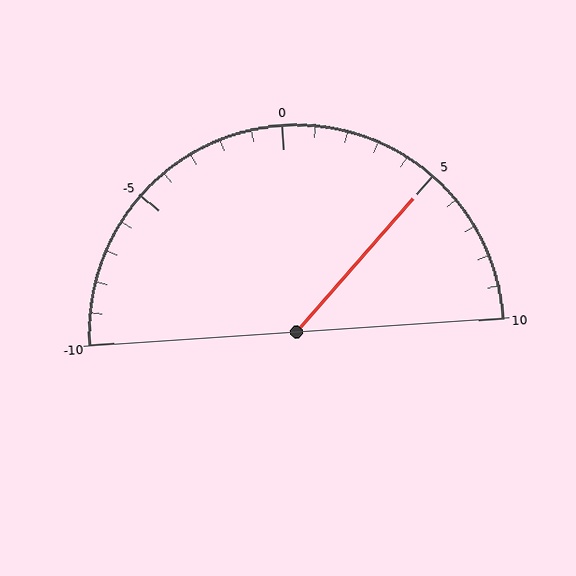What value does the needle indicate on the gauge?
The needle indicates approximately 5.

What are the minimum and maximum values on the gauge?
The gauge ranges from -10 to 10.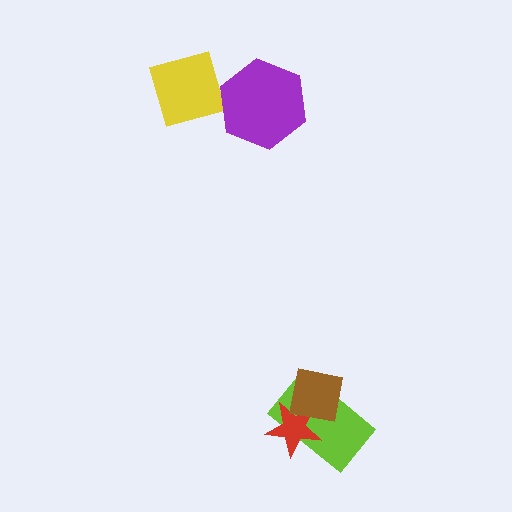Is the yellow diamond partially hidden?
Yes, it is partially covered by another shape.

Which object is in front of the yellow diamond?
The purple hexagon is in front of the yellow diamond.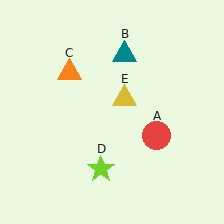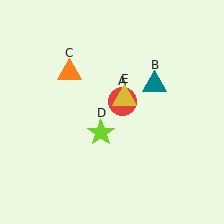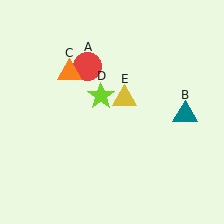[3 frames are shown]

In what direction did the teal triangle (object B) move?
The teal triangle (object B) moved down and to the right.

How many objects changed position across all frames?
3 objects changed position: red circle (object A), teal triangle (object B), lime star (object D).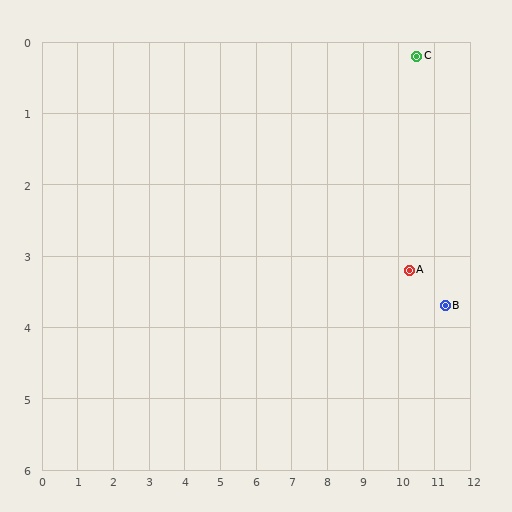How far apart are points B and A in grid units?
Points B and A are about 1.1 grid units apart.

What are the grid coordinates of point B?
Point B is at approximately (11.3, 3.7).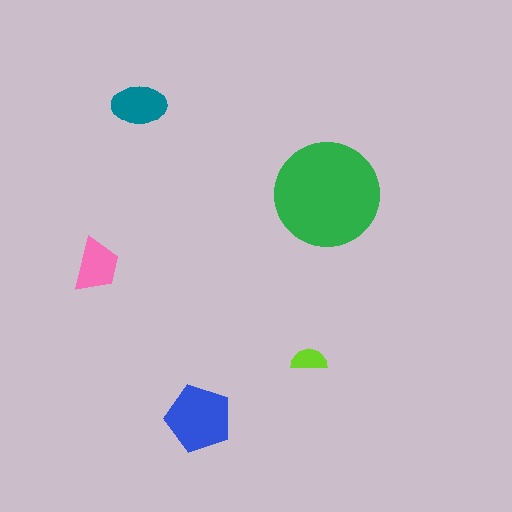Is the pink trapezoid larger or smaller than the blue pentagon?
Smaller.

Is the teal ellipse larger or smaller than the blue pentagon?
Smaller.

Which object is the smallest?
The lime semicircle.